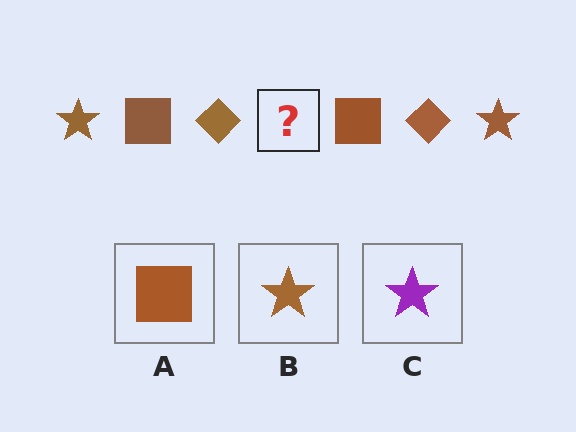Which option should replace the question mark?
Option B.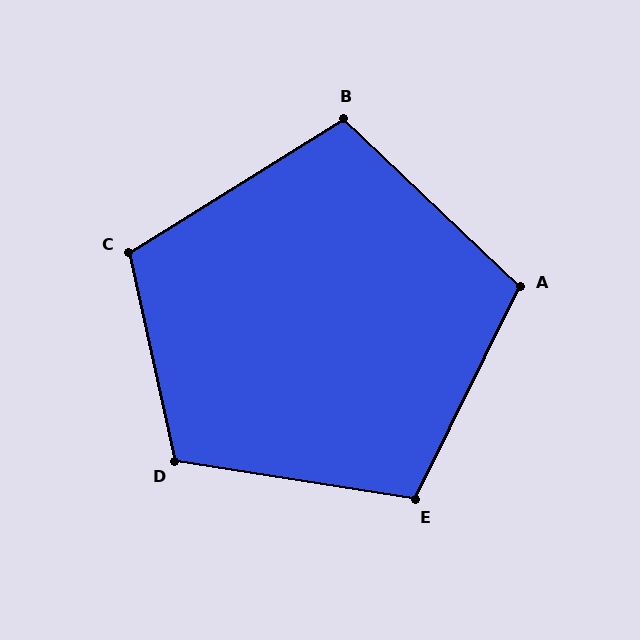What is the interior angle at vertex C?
Approximately 110 degrees (obtuse).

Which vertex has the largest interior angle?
D, at approximately 111 degrees.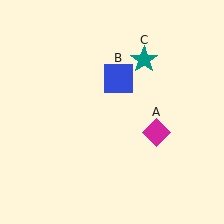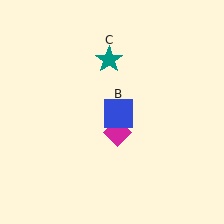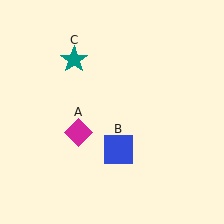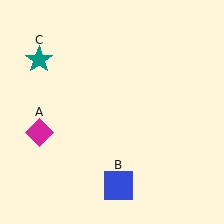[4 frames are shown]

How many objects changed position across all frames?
3 objects changed position: magenta diamond (object A), blue square (object B), teal star (object C).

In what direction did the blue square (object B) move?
The blue square (object B) moved down.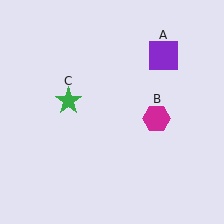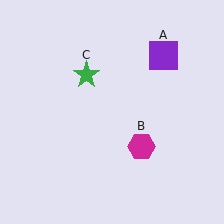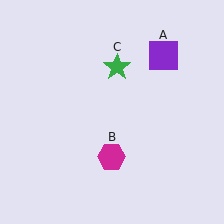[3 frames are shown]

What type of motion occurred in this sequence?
The magenta hexagon (object B), green star (object C) rotated clockwise around the center of the scene.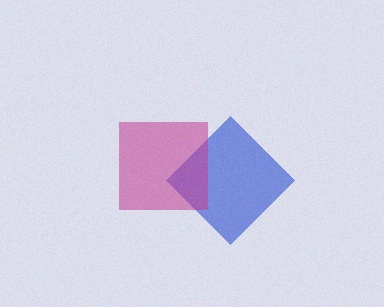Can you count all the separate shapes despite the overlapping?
Yes, there are 2 separate shapes.